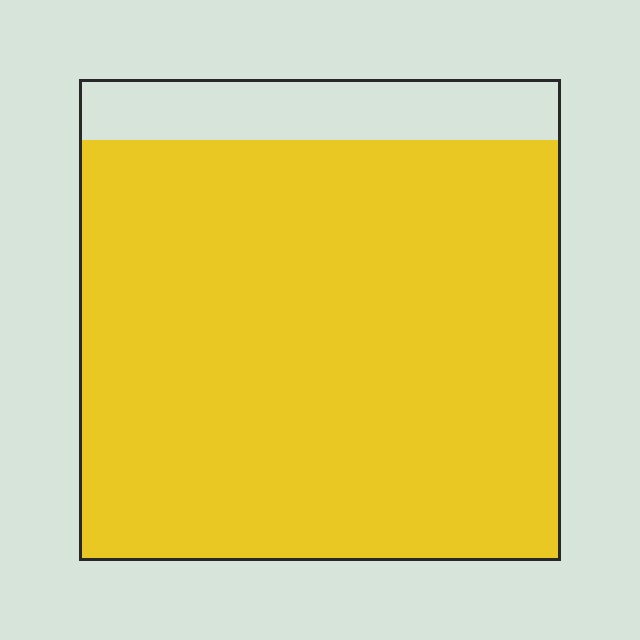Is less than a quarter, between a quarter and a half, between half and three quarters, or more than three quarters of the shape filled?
More than three quarters.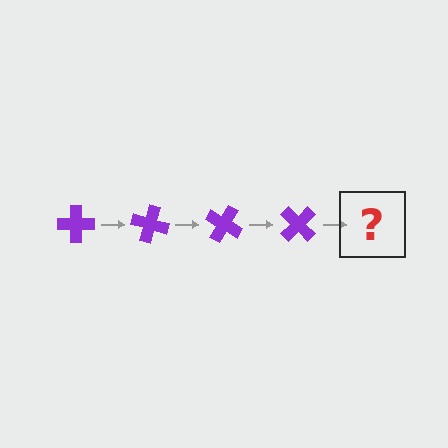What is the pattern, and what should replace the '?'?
The pattern is that the cross rotates 15 degrees each step. The '?' should be a purple cross rotated 60 degrees.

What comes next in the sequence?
The next element should be a purple cross rotated 60 degrees.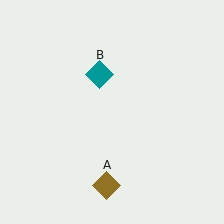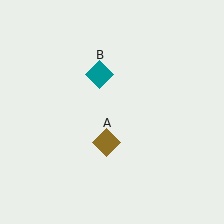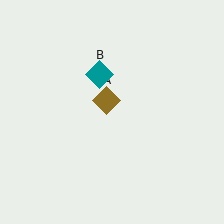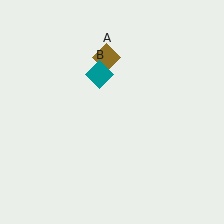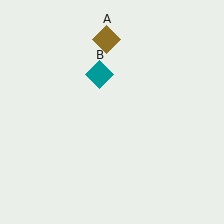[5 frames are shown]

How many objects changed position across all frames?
1 object changed position: brown diamond (object A).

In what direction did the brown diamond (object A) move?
The brown diamond (object A) moved up.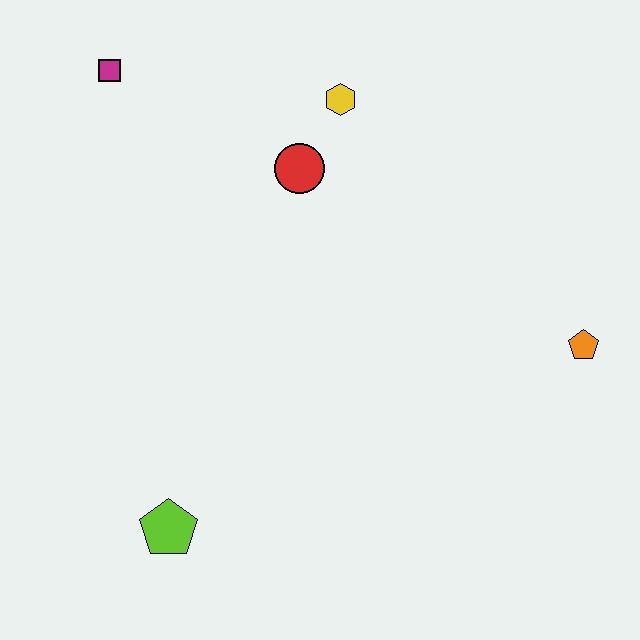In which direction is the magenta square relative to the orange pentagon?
The magenta square is to the left of the orange pentagon.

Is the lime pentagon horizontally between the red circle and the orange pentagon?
No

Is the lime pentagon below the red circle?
Yes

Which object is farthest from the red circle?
The lime pentagon is farthest from the red circle.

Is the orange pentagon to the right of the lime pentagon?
Yes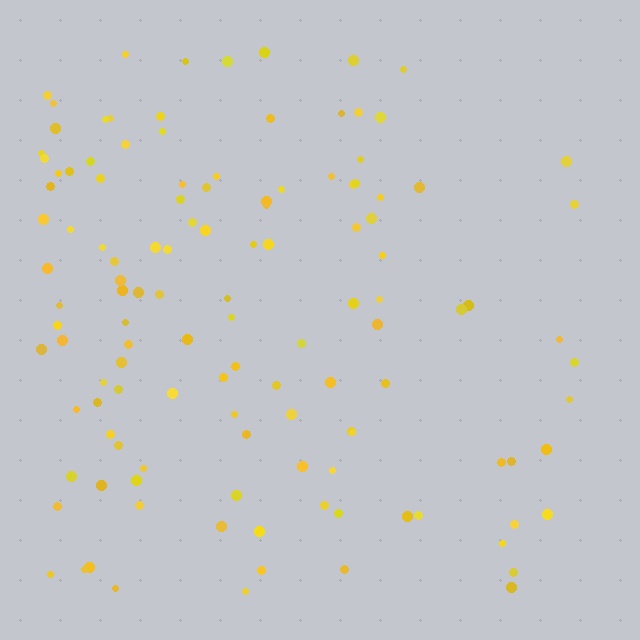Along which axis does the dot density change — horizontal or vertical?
Horizontal.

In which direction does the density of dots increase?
From right to left, with the left side densest.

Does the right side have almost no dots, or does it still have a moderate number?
Still a moderate number, just noticeably fewer than the left.